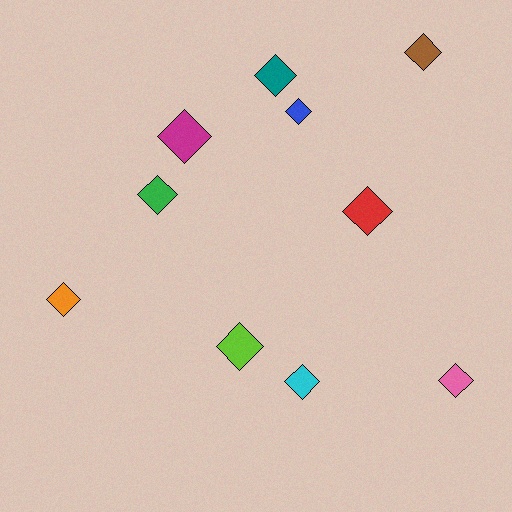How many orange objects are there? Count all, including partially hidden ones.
There is 1 orange object.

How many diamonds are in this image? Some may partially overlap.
There are 10 diamonds.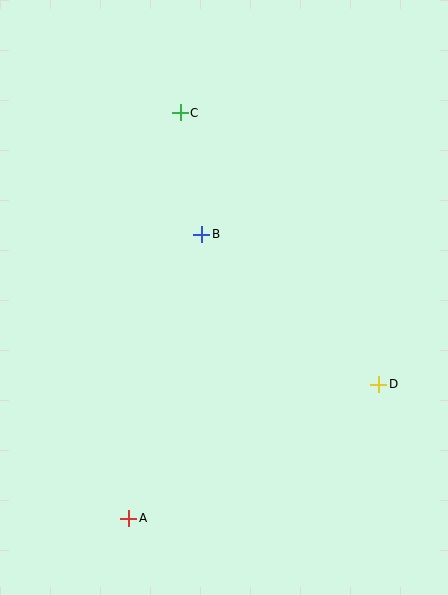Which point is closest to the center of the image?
Point B at (202, 234) is closest to the center.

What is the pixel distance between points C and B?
The distance between C and B is 124 pixels.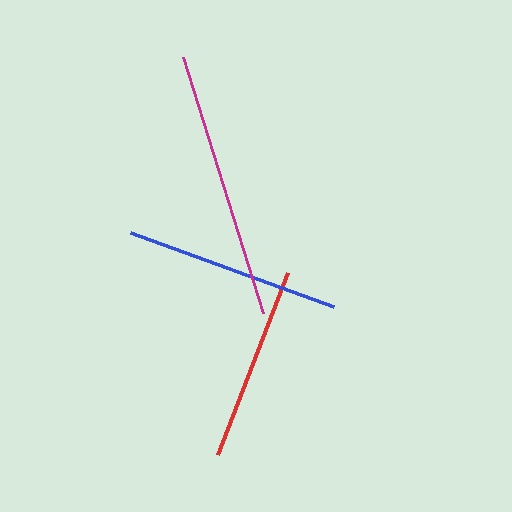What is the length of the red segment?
The red segment is approximately 195 pixels long.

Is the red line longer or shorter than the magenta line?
The magenta line is longer than the red line.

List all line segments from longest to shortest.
From longest to shortest: magenta, blue, red.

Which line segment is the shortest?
The red line is the shortest at approximately 195 pixels.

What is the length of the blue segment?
The blue segment is approximately 217 pixels long.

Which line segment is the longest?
The magenta line is the longest at approximately 268 pixels.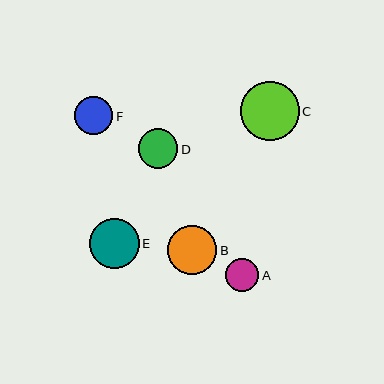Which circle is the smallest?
Circle A is the smallest with a size of approximately 33 pixels.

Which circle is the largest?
Circle C is the largest with a size of approximately 59 pixels.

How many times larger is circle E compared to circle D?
Circle E is approximately 1.3 times the size of circle D.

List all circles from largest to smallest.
From largest to smallest: C, E, B, D, F, A.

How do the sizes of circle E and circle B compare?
Circle E and circle B are approximately the same size.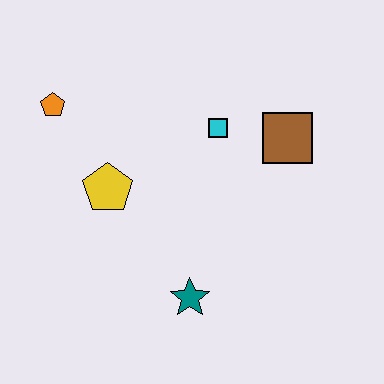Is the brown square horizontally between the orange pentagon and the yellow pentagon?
No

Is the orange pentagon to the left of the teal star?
Yes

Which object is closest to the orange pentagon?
The yellow pentagon is closest to the orange pentagon.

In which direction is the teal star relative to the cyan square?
The teal star is below the cyan square.